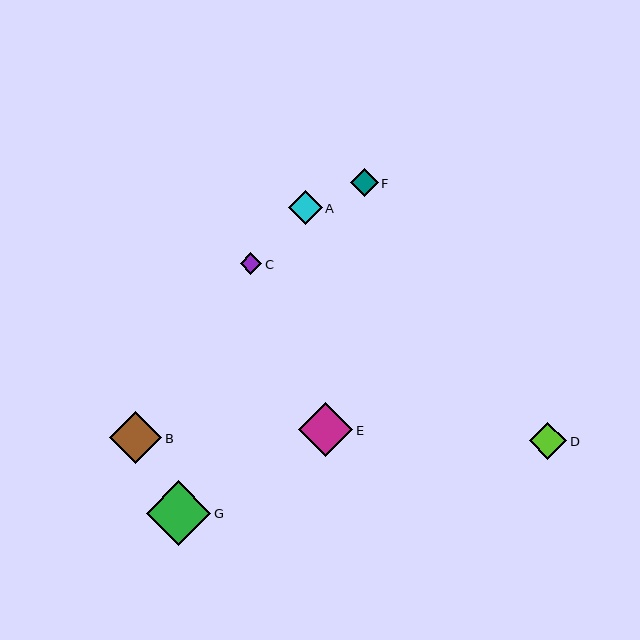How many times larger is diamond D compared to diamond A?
Diamond D is approximately 1.1 times the size of diamond A.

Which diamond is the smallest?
Diamond C is the smallest with a size of approximately 22 pixels.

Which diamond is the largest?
Diamond G is the largest with a size of approximately 64 pixels.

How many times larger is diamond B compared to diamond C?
Diamond B is approximately 2.4 times the size of diamond C.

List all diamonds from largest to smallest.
From largest to smallest: G, E, B, D, A, F, C.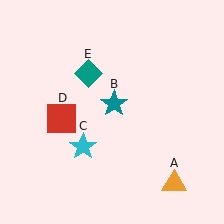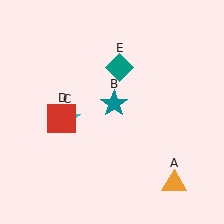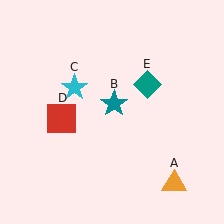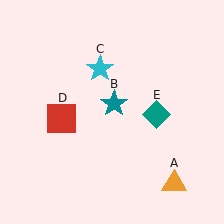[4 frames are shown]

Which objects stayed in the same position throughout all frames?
Orange triangle (object A) and teal star (object B) and red square (object D) remained stationary.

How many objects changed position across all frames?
2 objects changed position: cyan star (object C), teal diamond (object E).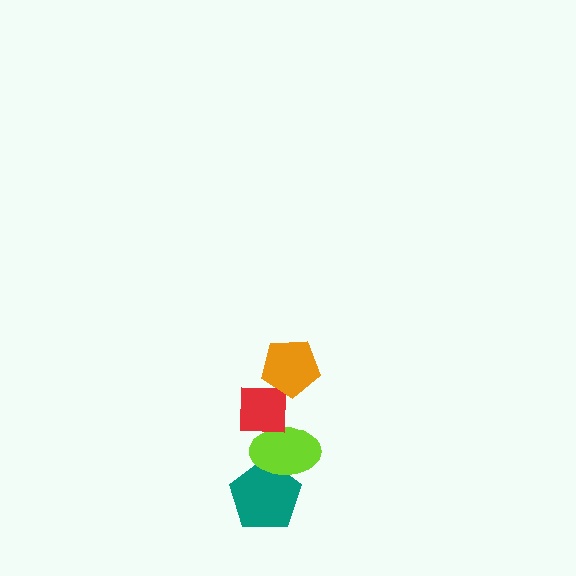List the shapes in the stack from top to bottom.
From top to bottom: the orange pentagon, the red square, the lime ellipse, the teal pentagon.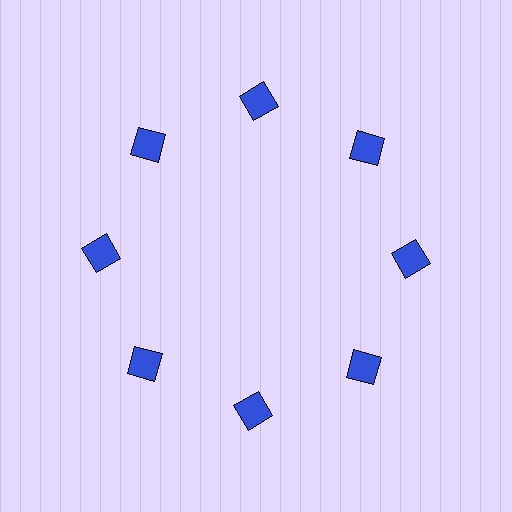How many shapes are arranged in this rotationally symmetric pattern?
There are 8 shapes, arranged in 8 groups of 1.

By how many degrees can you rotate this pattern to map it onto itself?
The pattern maps onto itself every 45 degrees of rotation.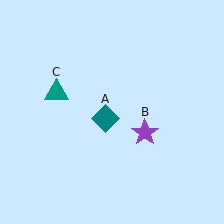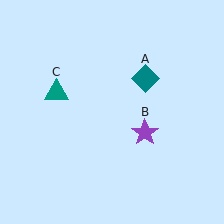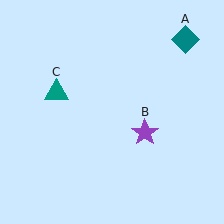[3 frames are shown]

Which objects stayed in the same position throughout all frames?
Purple star (object B) and teal triangle (object C) remained stationary.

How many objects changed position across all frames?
1 object changed position: teal diamond (object A).